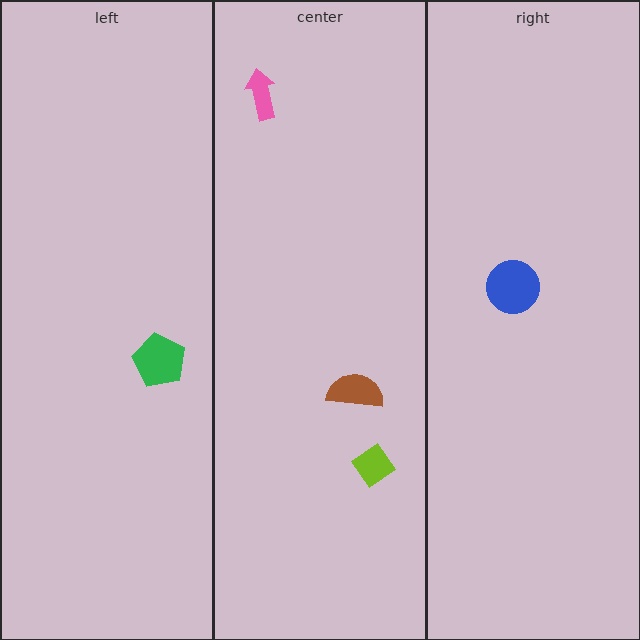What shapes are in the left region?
The green pentagon.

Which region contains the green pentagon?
The left region.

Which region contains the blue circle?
The right region.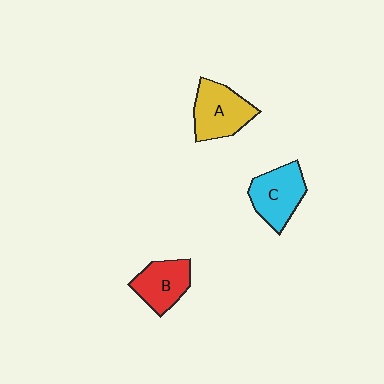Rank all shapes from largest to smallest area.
From largest to smallest: A (yellow), C (cyan), B (red).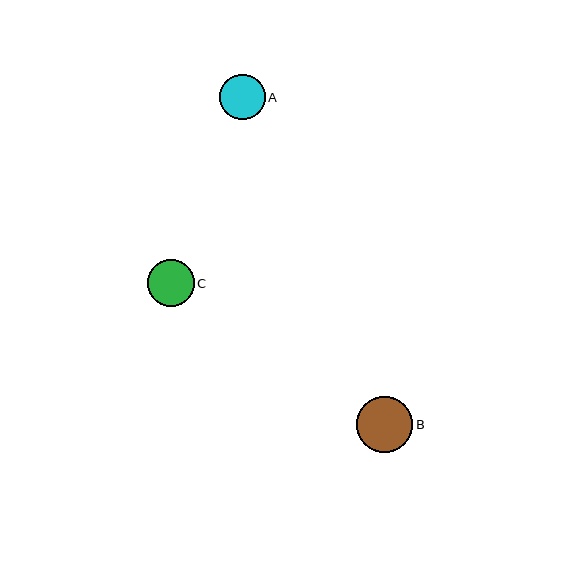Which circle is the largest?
Circle B is the largest with a size of approximately 56 pixels.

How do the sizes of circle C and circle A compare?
Circle C and circle A are approximately the same size.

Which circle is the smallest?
Circle A is the smallest with a size of approximately 45 pixels.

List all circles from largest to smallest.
From largest to smallest: B, C, A.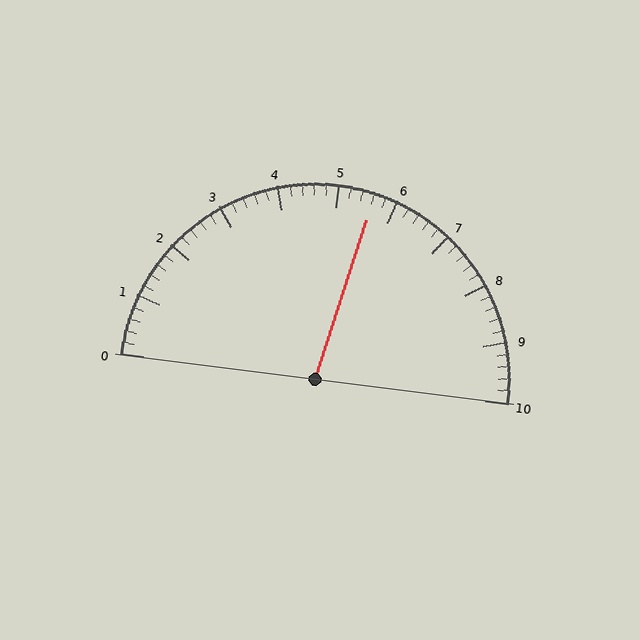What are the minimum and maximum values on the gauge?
The gauge ranges from 0 to 10.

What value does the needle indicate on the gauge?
The needle indicates approximately 5.6.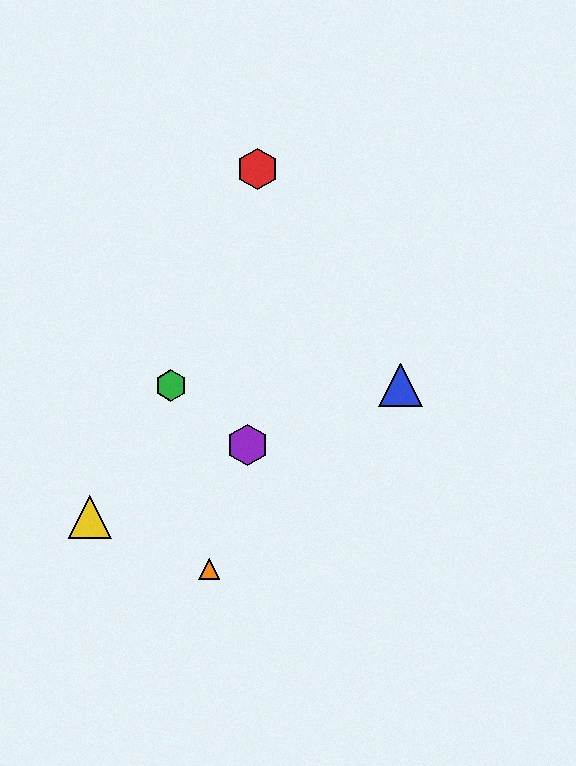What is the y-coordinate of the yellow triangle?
The yellow triangle is at y≈517.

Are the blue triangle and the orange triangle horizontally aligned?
No, the blue triangle is at y≈385 and the orange triangle is at y≈569.